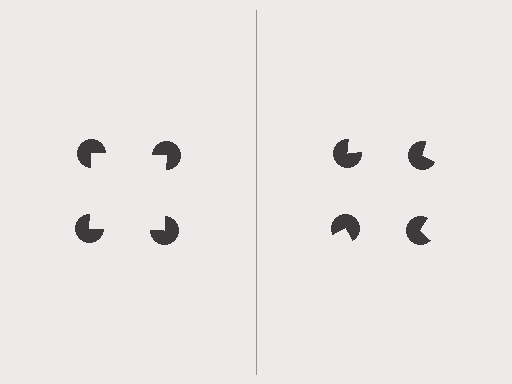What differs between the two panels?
The pac-man discs are positioned identically on both sides; only the wedge orientations differ. On the left they align to a square; on the right they are misaligned.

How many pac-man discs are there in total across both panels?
8 — 4 on each side.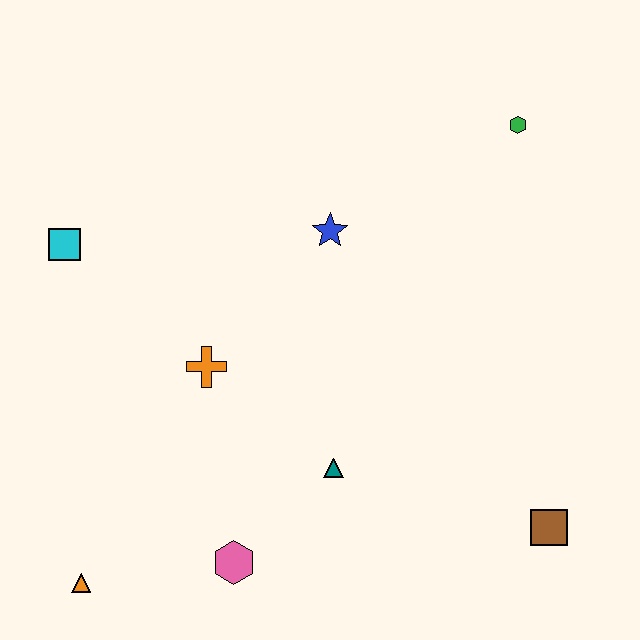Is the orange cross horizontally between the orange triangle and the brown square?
Yes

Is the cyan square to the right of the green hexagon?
No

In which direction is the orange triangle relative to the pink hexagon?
The orange triangle is to the left of the pink hexagon.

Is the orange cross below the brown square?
No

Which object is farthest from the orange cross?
The green hexagon is farthest from the orange cross.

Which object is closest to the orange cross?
The teal triangle is closest to the orange cross.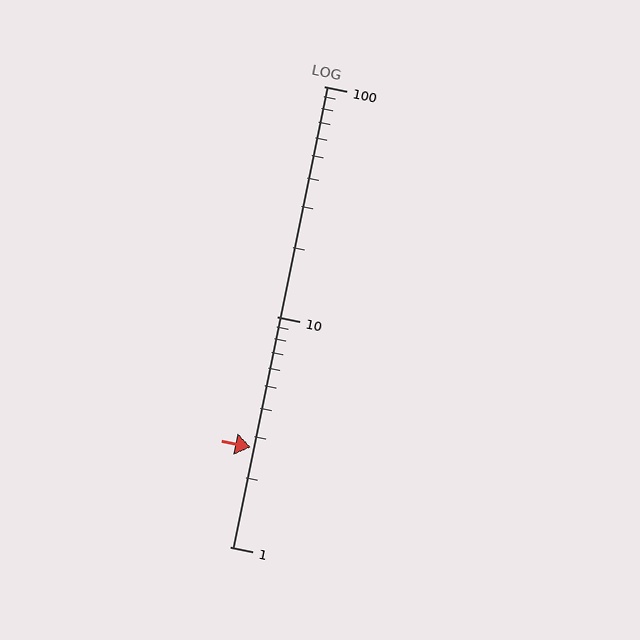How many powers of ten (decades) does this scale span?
The scale spans 2 decades, from 1 to 100.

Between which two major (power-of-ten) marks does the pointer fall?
The pointer is between 1 and 10.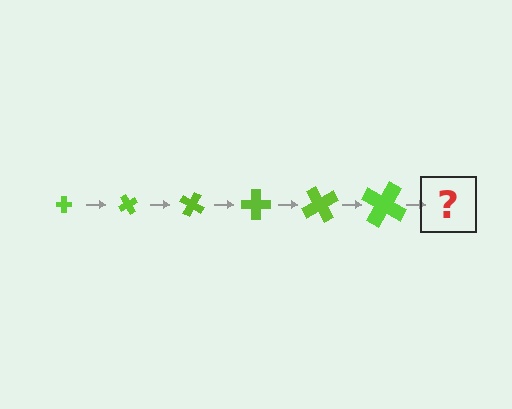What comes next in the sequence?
The next element should be a cross, larger than the previous one and rotated 360 degrees from the start.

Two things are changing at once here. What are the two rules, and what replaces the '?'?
The two rules are that the cross grows larger each step and it rotates 60 degrees each step. The '?' should be a cross, larger than the previous one and rotated 360 degrees from the start.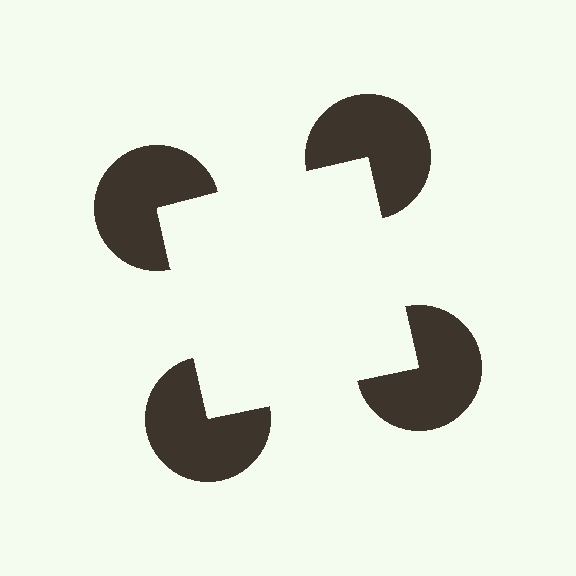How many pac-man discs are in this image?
There are 4 — one at each vertex of the illusory square.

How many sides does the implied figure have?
4 sides.